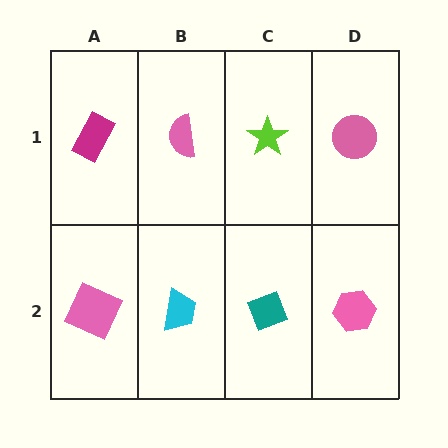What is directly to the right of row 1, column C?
A pink circle.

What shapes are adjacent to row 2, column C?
A lime star (row 1, column C), a cyan trapezoid (row 2, column B), a pink hexagon (row 2, column D).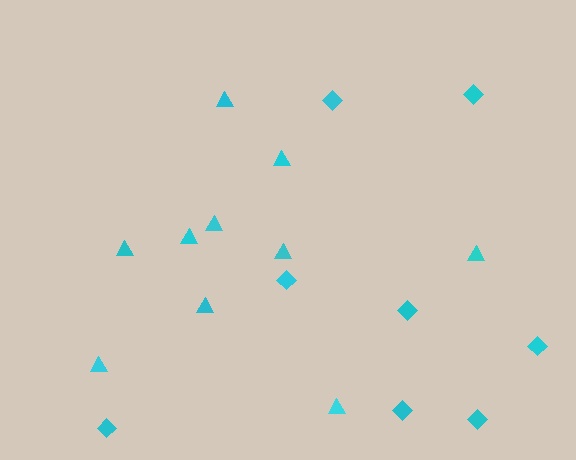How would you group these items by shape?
There are 2 groups: one group of diamonds (8) and one group of triangles (10).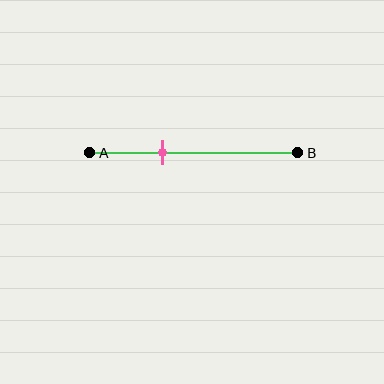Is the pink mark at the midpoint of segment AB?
No, the mark is at about 35% from A, not at the 50% midpoint.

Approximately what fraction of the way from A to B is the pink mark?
The pink mark is approximately 35% of the way from A to B.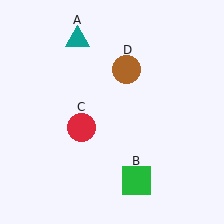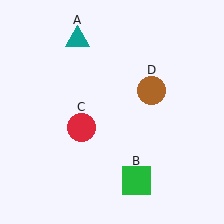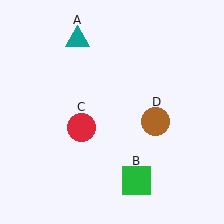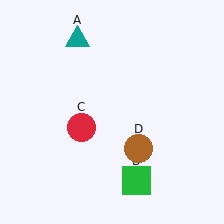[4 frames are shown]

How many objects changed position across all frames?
1 object changed position: brown circle (object D).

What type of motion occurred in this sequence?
The brown circle (object D) rotated clockwise around the center of the scene.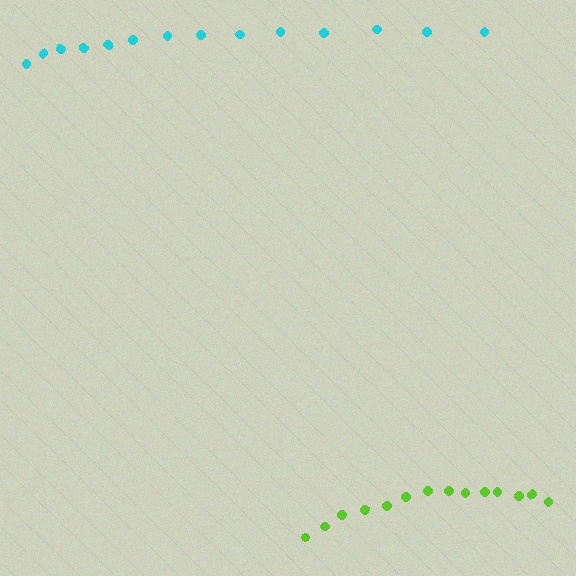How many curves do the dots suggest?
There are 2 distinct paths.